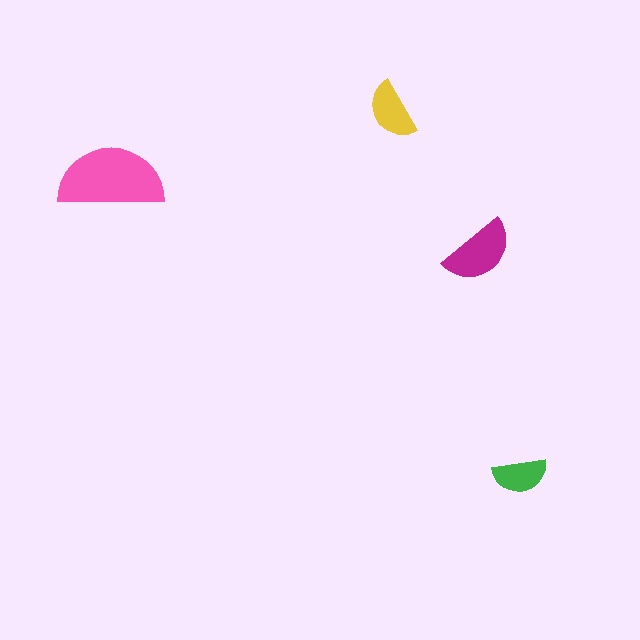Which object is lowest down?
The green semicircle is bottommost.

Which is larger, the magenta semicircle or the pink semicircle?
The pink one.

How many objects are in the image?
There are 4 objects in the image.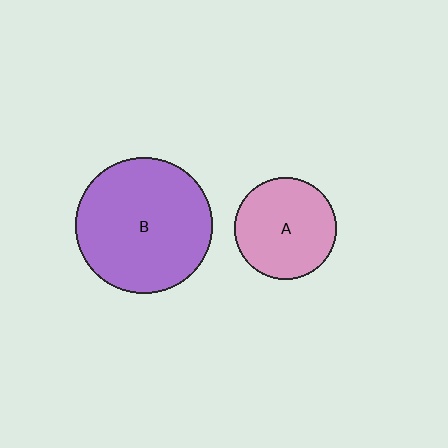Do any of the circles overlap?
No, none of the circles overlap.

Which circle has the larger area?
Circle B (purple).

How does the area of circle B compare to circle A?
Approximately 1.8 times.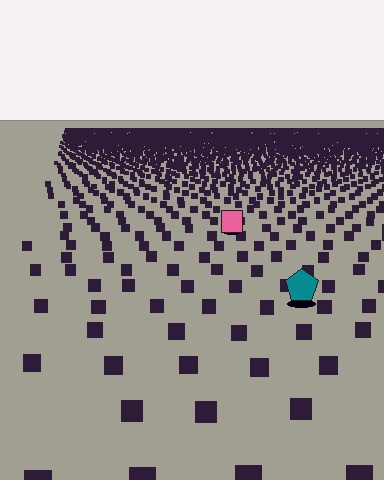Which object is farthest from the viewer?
The pink square is farthest from the viewer. It appears smaller and the ground texture around it is denser.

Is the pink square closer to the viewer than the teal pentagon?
No. The teal pentagon is closer — you can tell from the texture gradient: the ground texture is coarser near it.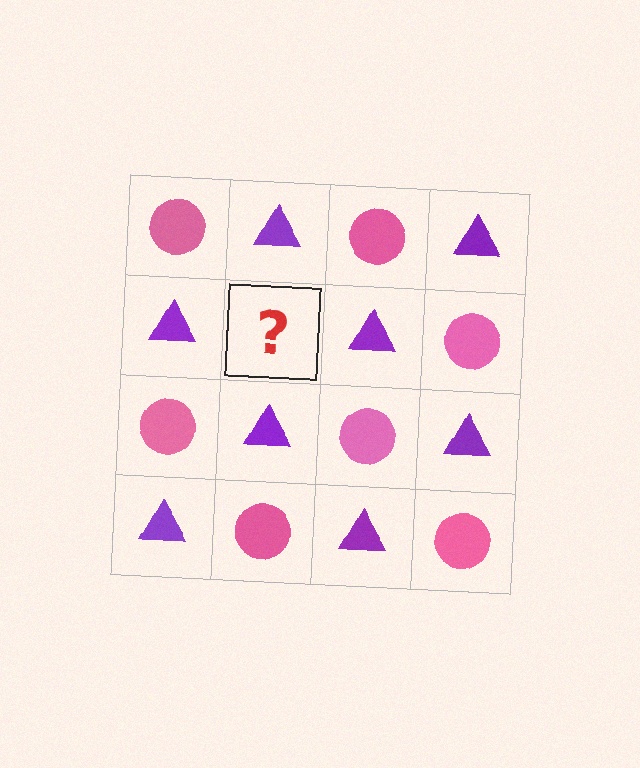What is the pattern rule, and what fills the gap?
The rule is that it alternates pink circle and purple triangle in a checkerboard pattern. The gap should be filled with a pink circle.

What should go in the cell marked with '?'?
The missing cell should contain a pink circle.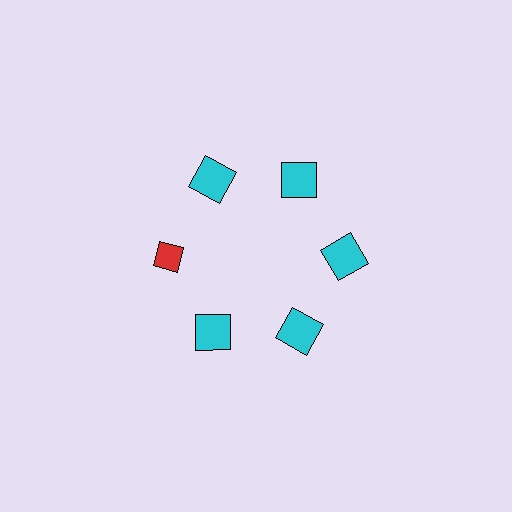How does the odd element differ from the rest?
It differs in both color (red instead of cyan) and shape (diamond instead of square).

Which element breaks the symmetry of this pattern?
The red diamond at roughly the 9 o'clock position breaks the symmetry. All other shapes are cyan squares.